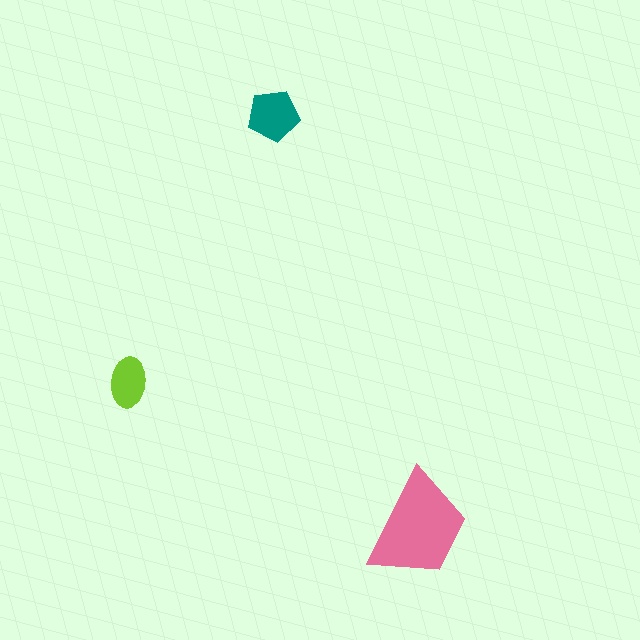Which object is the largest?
The pink trapezoid.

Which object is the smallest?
The lime ellipse.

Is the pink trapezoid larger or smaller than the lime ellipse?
Larger.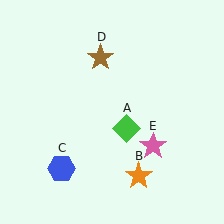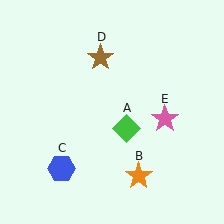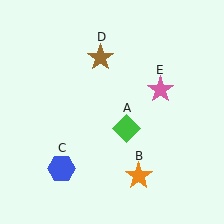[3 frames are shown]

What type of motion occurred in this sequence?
The pink star (object E) rotated counterclockwise around the center of the scene.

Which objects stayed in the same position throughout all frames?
Green diamond (object A) and orange star (object B) and blue hexagon (object C) and brown star (object D) remained stationary.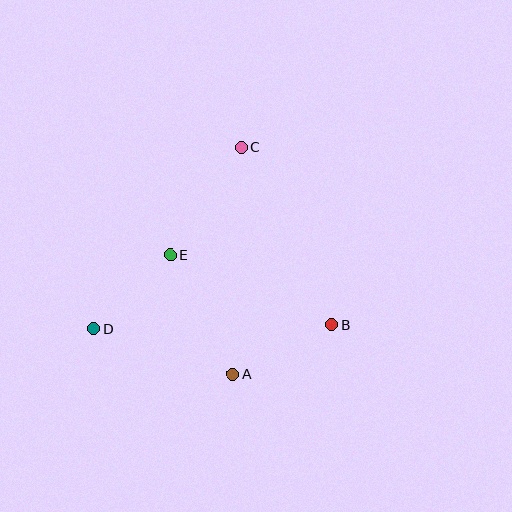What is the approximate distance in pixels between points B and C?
The distance between B and C is approximately 199 pixels.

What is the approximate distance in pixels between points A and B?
The distance between A and B is approximately 111 pixels.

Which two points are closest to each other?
Points D and E are closest to each other.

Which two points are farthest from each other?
Points B and D are farthest from each other.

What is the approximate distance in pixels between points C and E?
The distance between C and E is approximately 129 pixels.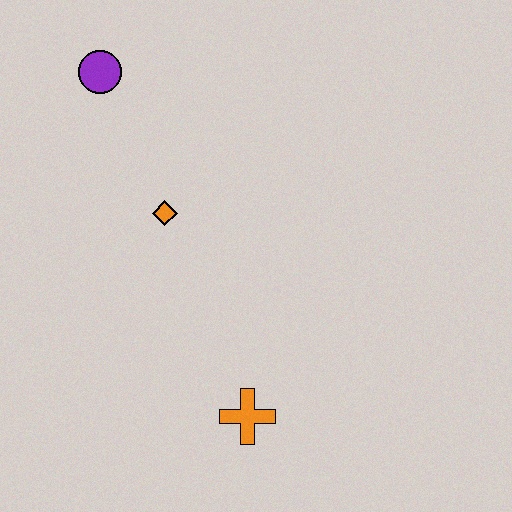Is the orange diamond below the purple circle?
Yes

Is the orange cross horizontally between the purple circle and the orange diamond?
No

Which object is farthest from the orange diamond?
The orange cross is farthest from the orange diamond.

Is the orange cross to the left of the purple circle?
No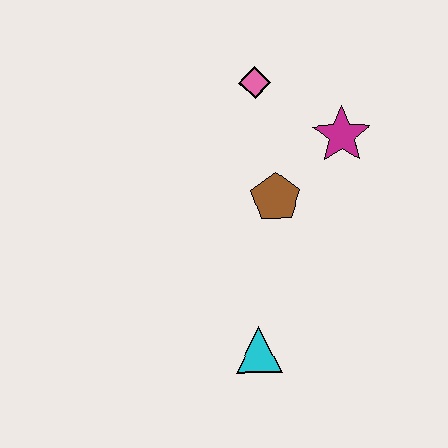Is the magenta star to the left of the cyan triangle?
No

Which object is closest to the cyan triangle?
The brown pentagon is closest to the cyan triangle.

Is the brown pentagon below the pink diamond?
Yes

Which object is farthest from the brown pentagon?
The cyan triangle is farthest from the brown pentagon.